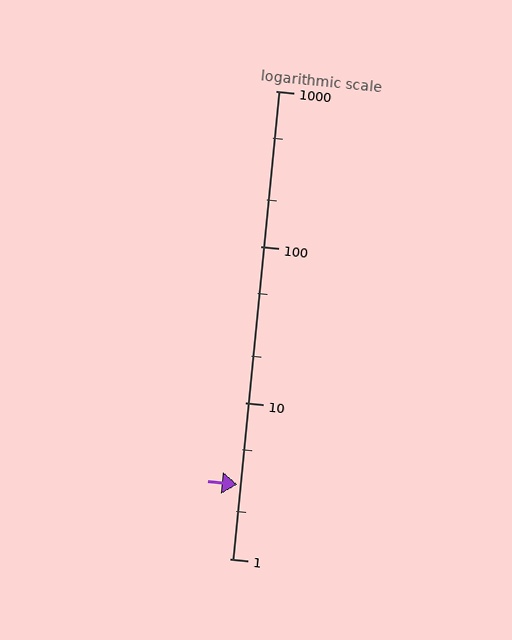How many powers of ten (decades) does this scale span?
The scale spans 3 decades, from 1 to 1000.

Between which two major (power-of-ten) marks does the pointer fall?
The pointer is between 1 and 10.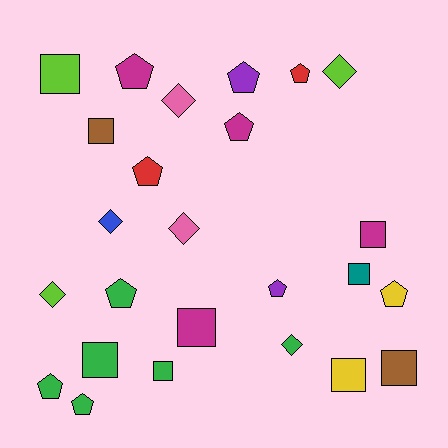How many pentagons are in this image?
There are 10 pentagons.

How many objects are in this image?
There are 25 objects.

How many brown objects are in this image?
There are 2 brown objects.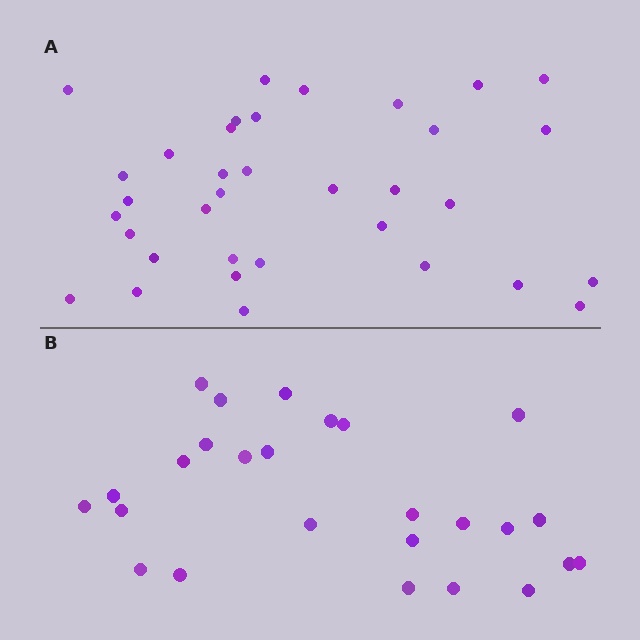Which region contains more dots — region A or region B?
Region A (the top region) has more dots.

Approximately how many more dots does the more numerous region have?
Region A has roughly 8 or so more dots than region B.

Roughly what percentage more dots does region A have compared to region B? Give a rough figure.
About 35% more.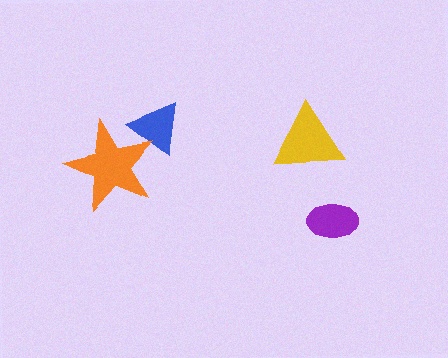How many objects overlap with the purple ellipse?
0 objects overlap with the purple ellipse.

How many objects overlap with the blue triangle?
1 object overlaps with the blue triangle.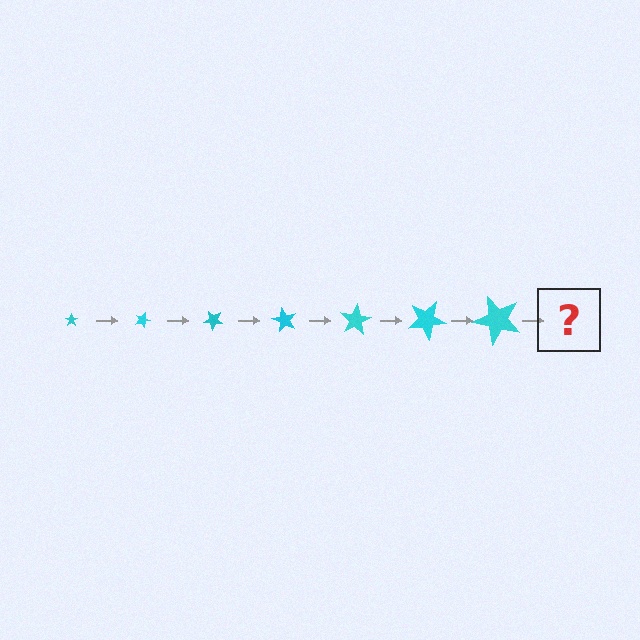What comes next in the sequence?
The next element should be a star, larger than the previous one and rotated 140 degrees from the start.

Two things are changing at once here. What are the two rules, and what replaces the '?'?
The two rules are that the star grows larger each step and it rotates 20 degrees each step. The '?' should be a star, larger than the previous one and rotated 140 degrees from the start.